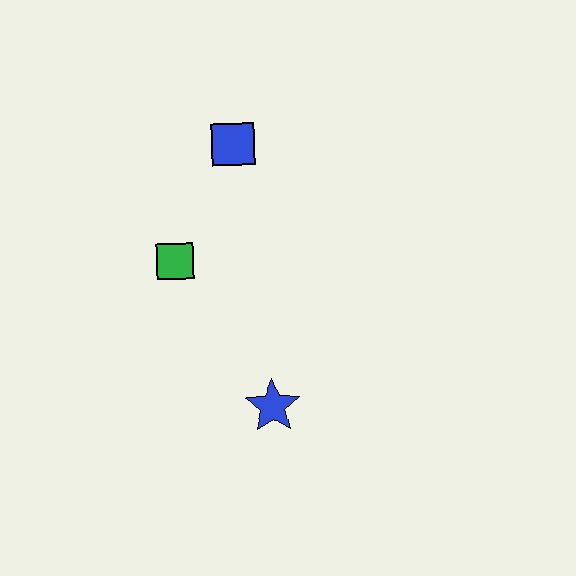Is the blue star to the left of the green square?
No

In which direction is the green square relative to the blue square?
The green square is below the blue square.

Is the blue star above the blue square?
No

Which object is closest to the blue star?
The green square is closest to the blue star.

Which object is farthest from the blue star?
The blue square is farthest from the blue star.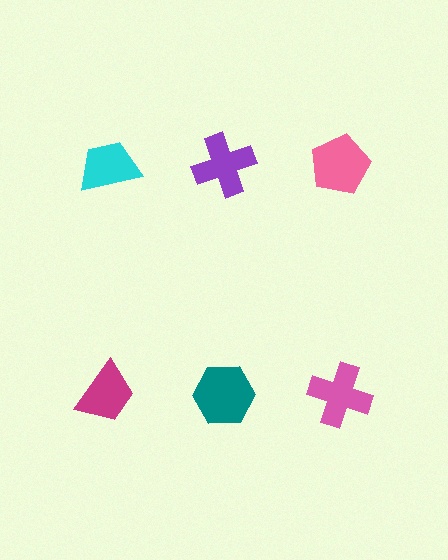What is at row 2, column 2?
A teal hexagon.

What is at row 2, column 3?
A pink cross.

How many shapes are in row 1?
3 shapes.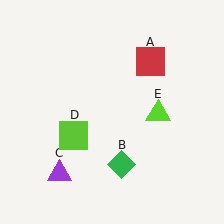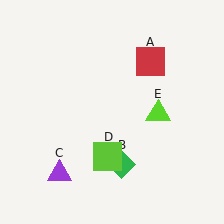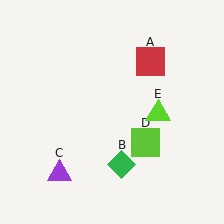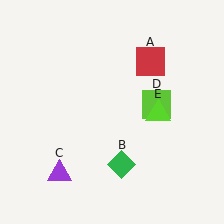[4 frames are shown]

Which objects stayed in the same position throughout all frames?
Red square (object A) and green diamond (object B) and purple triangle (object C) and lime triangle (object E) remained stationary.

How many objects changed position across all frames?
1 object changed position: lime square (object D).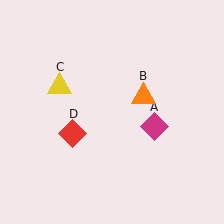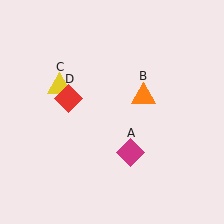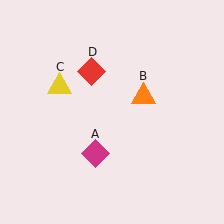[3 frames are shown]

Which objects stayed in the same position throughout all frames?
Orange triangle (object B) and yellow triangle (object C) remained stationary.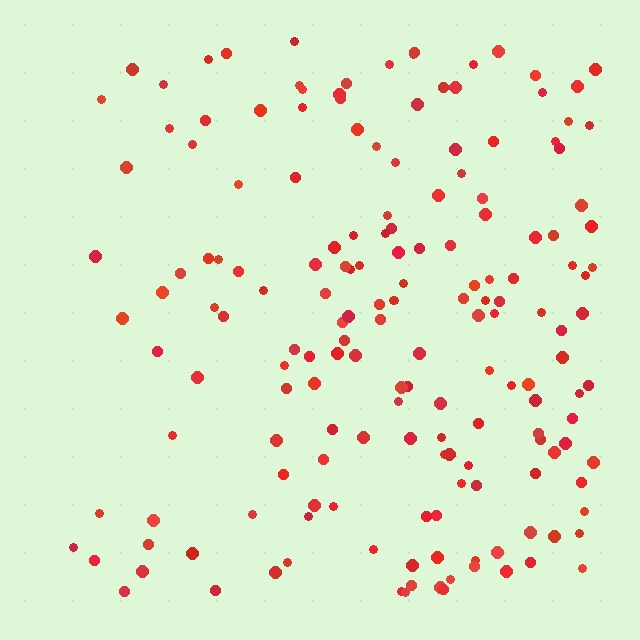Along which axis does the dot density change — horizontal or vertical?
Horizontal.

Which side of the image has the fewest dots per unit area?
The left.